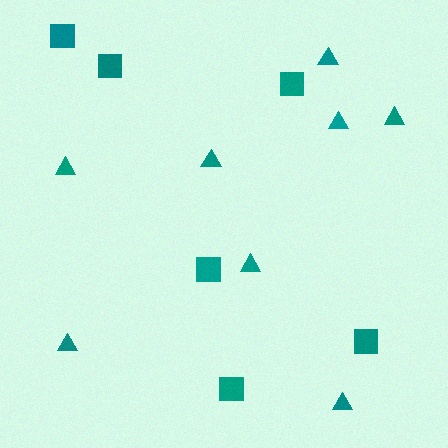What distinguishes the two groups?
There are 2 groups: one group of triangles (8) and one group of squares (6).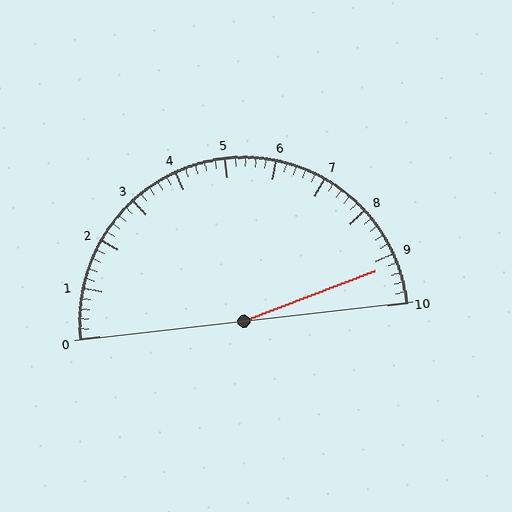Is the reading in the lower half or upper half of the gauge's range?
The reading is in the upper half of the range (0 to 10).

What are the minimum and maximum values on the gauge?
The gauge ranges from 0 to 10.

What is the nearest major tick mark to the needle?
The nearest major tick mark is 9.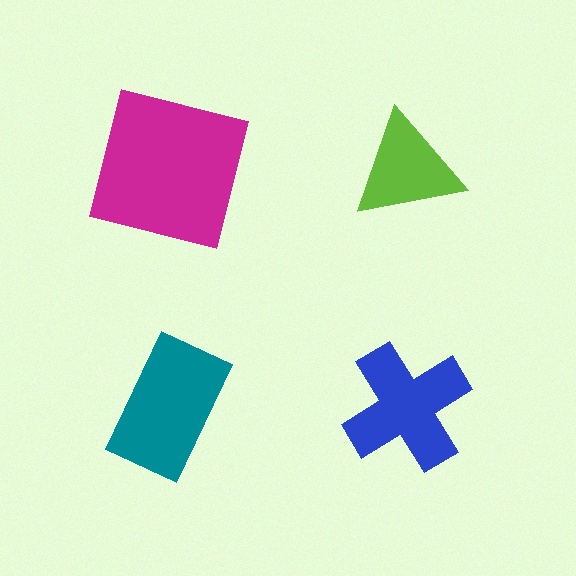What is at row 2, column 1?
A teal rectangle.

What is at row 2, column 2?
A blue cross.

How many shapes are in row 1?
2 shapes.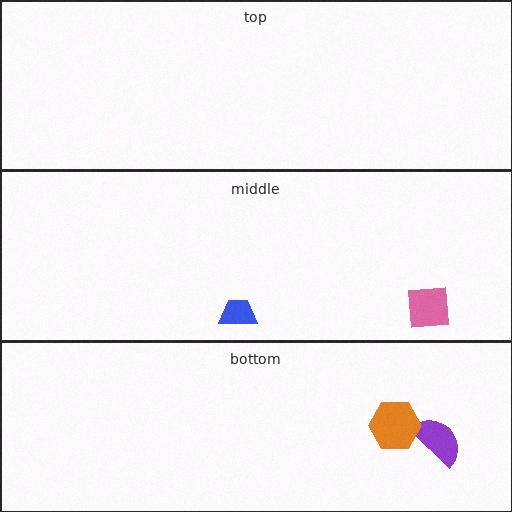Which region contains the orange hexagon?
The bottom region.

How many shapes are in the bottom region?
2.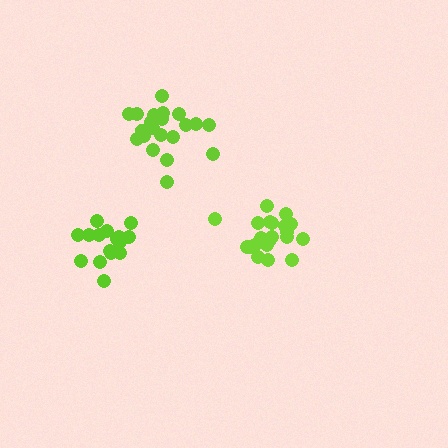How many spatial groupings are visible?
There are 3 spatial groupings.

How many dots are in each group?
Group 1: 21 dots, Group 2: 21 dots, Group 3: 16 dots (58 total).